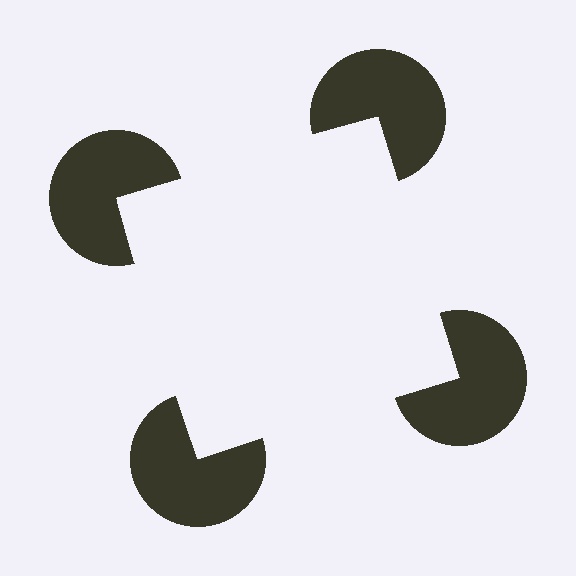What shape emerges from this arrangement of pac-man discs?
An illusory square — its edges are inferred from the aligned wedge cuts in the pac-man discs, not physically drawn.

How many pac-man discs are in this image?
There are 4 — one at each vertex of the illusory square.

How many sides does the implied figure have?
4 sides.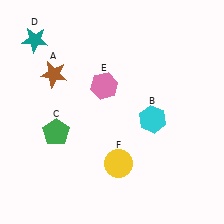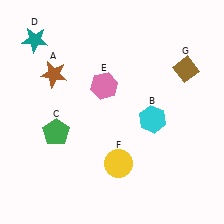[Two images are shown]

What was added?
A brown diamond (G) was added in Image 2.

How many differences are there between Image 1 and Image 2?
There is 1 difference between the two images.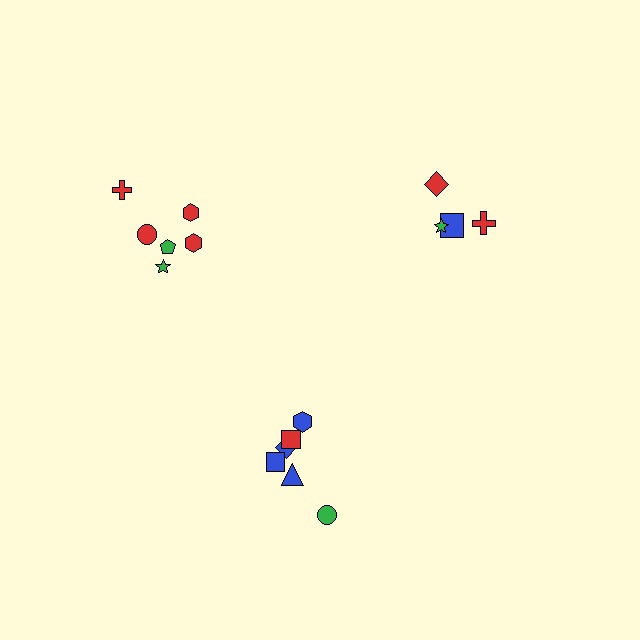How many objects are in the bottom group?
There are 6 objects.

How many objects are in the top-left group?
There are 6 objects.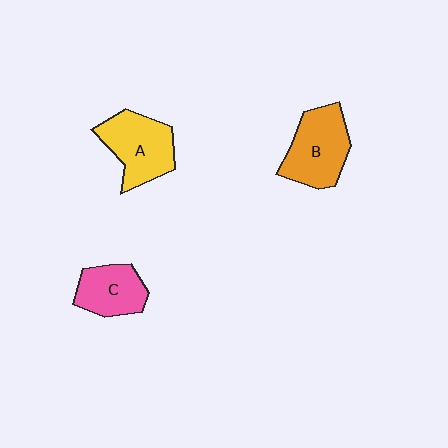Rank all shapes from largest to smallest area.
From largest to smallest: B (orange), A (yellow), C (pink).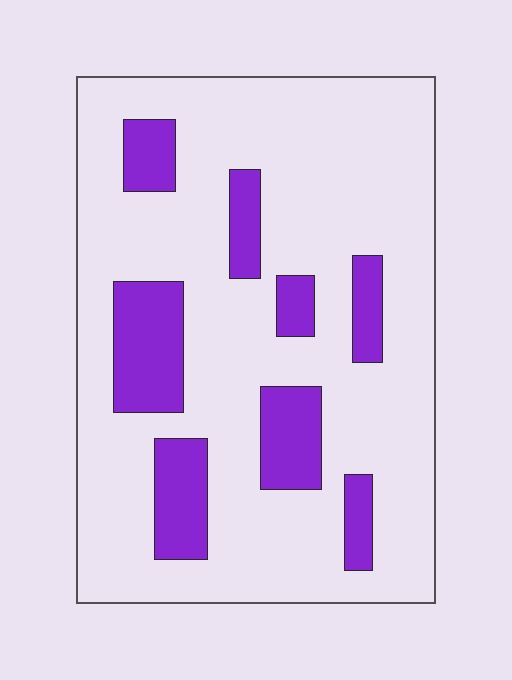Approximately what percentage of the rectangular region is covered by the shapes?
Approximately 20%.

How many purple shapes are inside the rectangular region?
8.